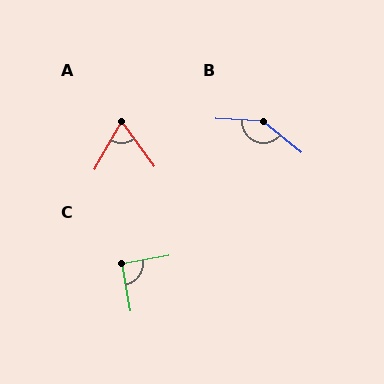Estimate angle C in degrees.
Approximately 90 degrees.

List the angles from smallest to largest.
A (65°), C (90°), B (145°).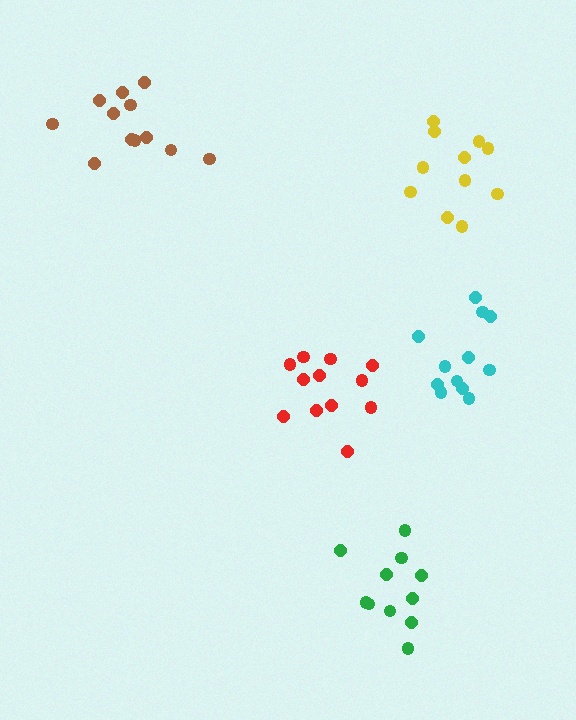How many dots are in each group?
Group 1: 12 dots, Group 2: 12 dots, Group 3: 11 dots, Group 4: 11 dots, Group 5: 12 dots (58 total).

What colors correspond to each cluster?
The clusters are colored: red, brown, green, yellow, cyan.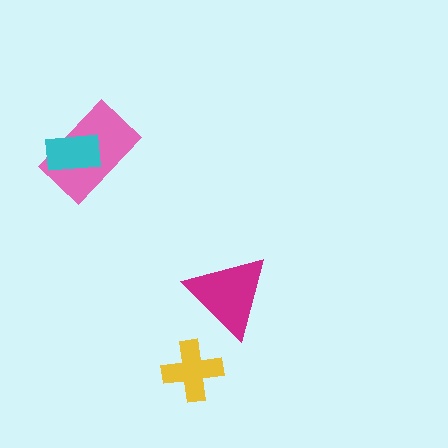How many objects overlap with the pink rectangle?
1 object overlaps with the pink rectangle.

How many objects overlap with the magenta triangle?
0 objects overlap with the magenta triangle.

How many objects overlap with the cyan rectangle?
1 object overlaps with the cyan rectangle.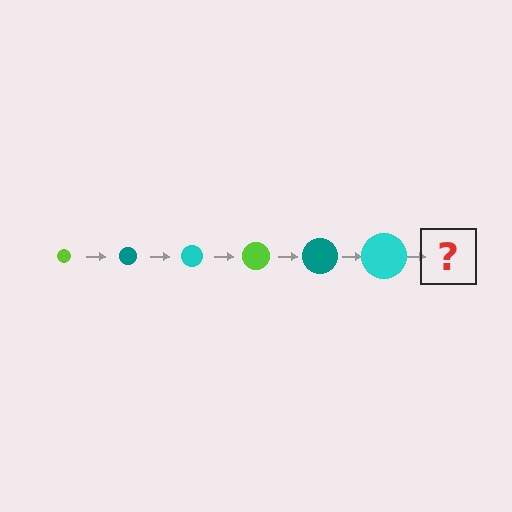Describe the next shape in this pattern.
It should be a lime circle, larger than the previous one.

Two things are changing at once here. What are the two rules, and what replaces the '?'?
The two rules are that the circle grows larger each step and the color cycles through lime, teal, and cyan. The '?' should be a lime circle, larger than the previous one.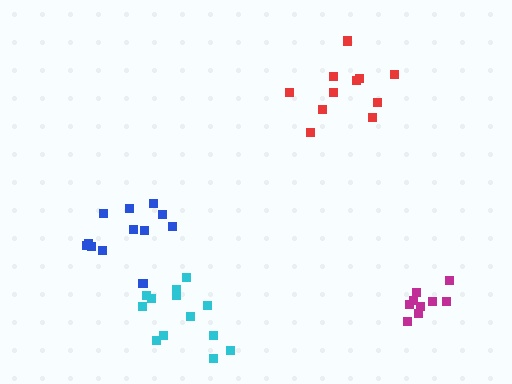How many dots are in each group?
Group 1: 11 dots, Group 2: 13 dots, Group 3: 9 dots, Group 4: 12 dots (45 total).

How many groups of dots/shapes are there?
There are 4 groups.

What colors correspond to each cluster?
The clusters are colored: red, cyan, magenta, blue.